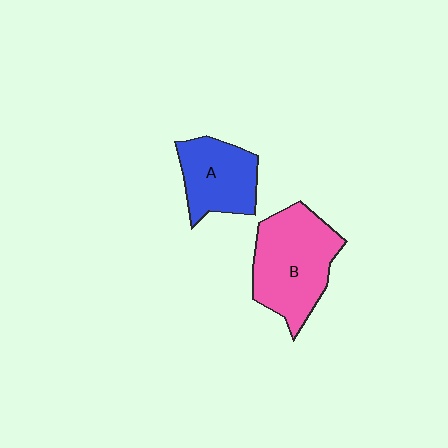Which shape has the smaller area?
Shape A (blue).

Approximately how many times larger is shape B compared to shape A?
Approximately 1.5 times.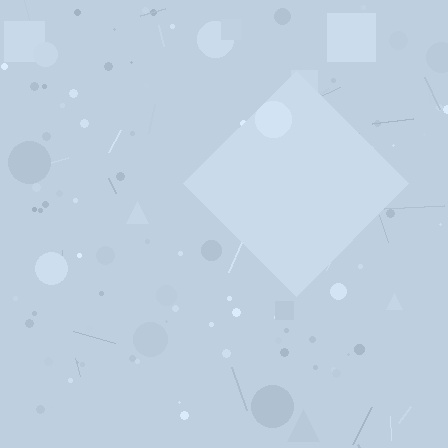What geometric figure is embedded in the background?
A diamond is embedded in the background.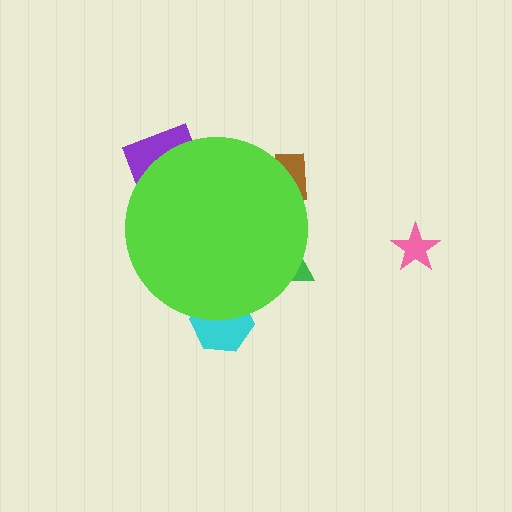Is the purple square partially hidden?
Yes, the purple square is partially hidden behind the lime circle.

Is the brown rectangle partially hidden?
Yes, the brown rectangle is partially hidden behind the lime circle.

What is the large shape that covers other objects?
A lime circle.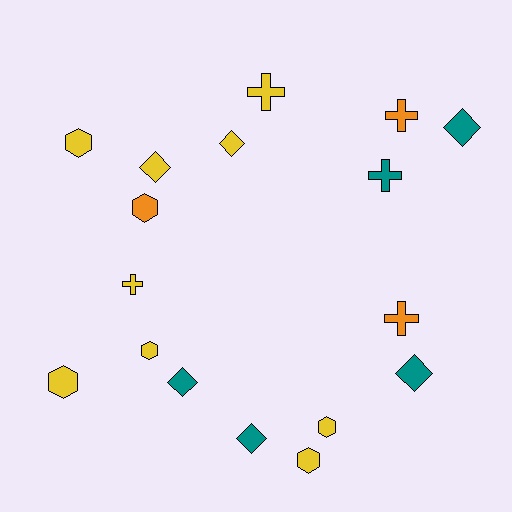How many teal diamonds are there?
There are 4 teal diamonds.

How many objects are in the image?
There are 17 objects.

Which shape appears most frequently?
Hexagon, with 6 objects.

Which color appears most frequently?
Yellow, with 9 objects.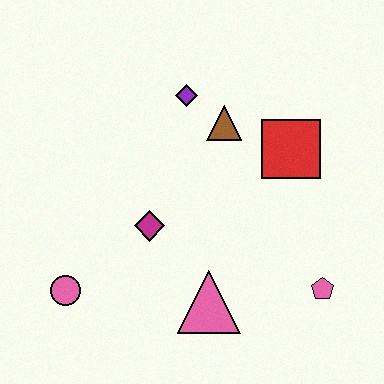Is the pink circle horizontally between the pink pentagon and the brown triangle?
No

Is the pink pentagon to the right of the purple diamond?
Yes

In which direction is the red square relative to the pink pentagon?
The red square is above the pink pentagon.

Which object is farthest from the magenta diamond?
The pink pentagon is farthest from the magenta diamond.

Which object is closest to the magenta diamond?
The pink triangle is closest to the magenta diamond.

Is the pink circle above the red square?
No